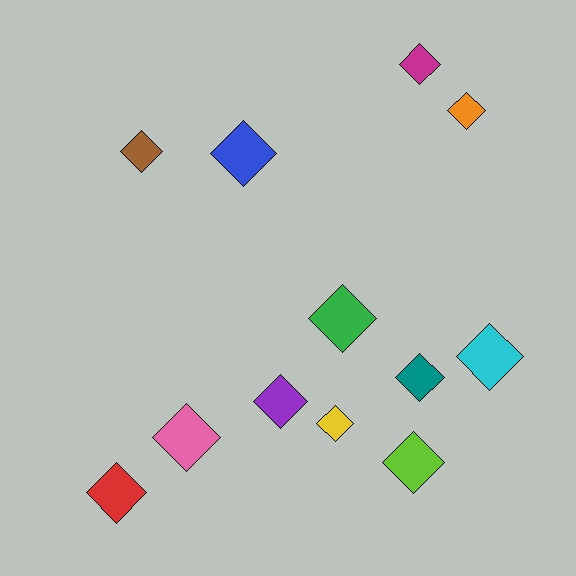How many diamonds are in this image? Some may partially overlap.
There are 12 diamonds.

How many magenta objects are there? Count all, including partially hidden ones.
There is 1 magenta object.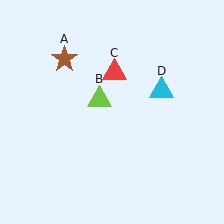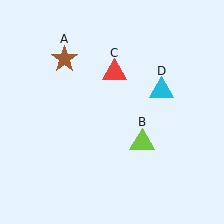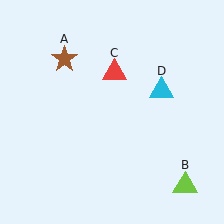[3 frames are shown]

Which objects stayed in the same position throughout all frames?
Brown star (object A) and red triangle (object C) and cyan triangle (object D) remained stationary.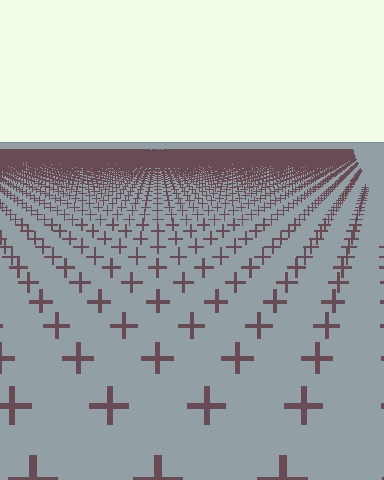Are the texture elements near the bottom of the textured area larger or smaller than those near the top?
Larger. Near the bottom, elements are closer to the viewer and appear at a bigger on-screen size.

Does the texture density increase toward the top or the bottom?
Density increases toward the top.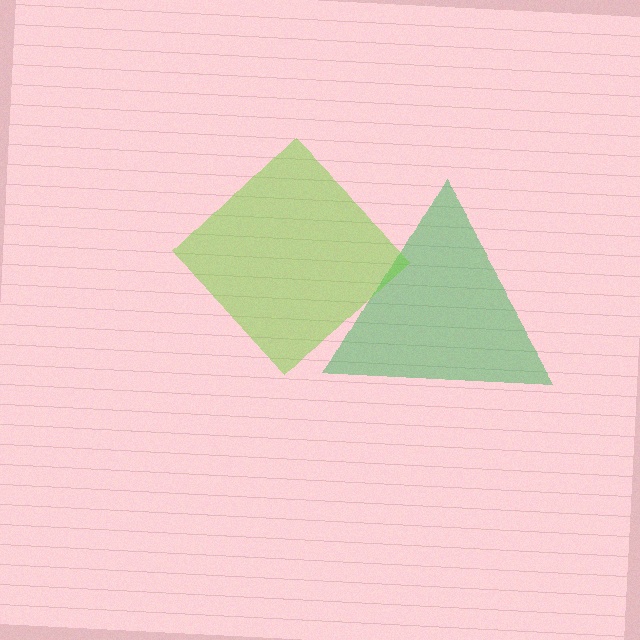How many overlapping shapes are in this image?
There are 2 overlapping shapes in the image.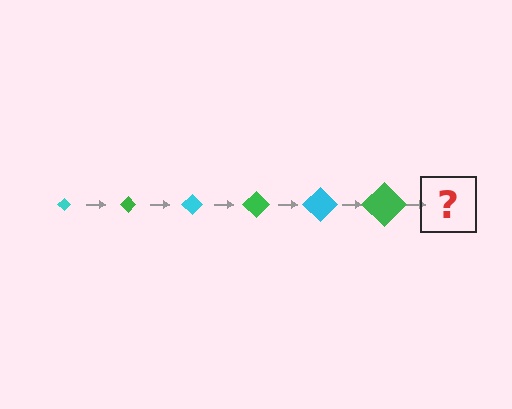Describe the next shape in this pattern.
It should be a cyan diamond, larger than the previous one.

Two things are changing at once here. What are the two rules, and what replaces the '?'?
The two rules are that the diamond grows larger each step and the color cycles through cyan and green. The '?' should be a cyan diamond, larger than the previous one.